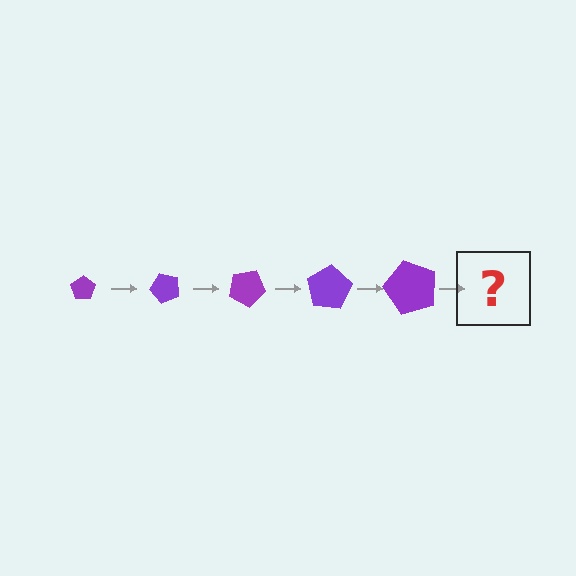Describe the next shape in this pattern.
It should be a pentagon, larger than the previous one and rotated 250 degrees from the start.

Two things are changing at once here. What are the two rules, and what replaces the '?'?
The two rules are that the pentagon grows larger each step and it rotates 50 degrees each step. The '?' should be a pentagon, larger than the previous one and rotated 250 degrees from the start.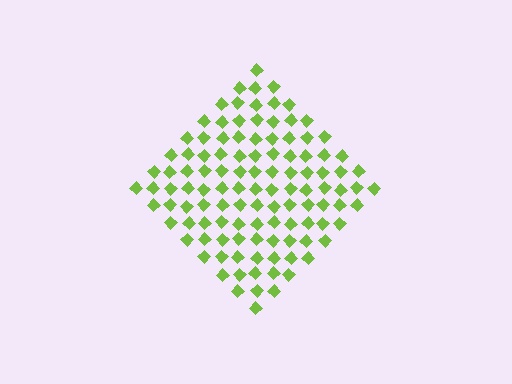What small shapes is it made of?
It is made of small diamonds.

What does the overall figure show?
The overall figure shows a diamond.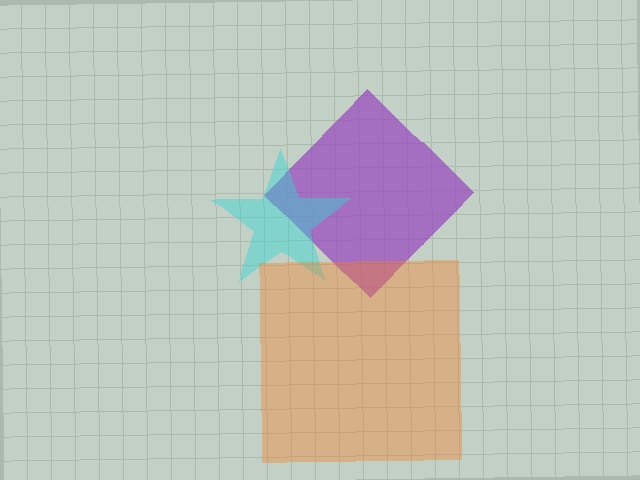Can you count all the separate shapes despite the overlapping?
Yes, there are 3 separate shapes.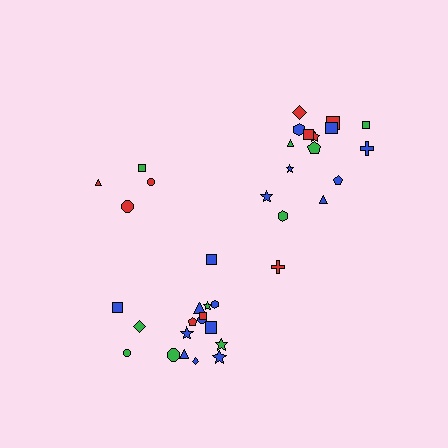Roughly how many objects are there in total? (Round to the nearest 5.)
Roughly 35 objects in total.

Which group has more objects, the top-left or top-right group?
The top-right group.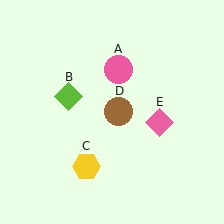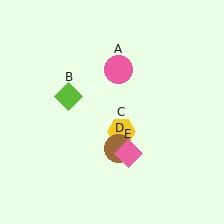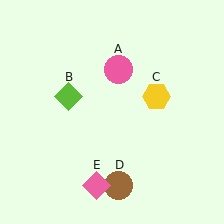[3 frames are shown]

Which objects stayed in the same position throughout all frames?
Pink circle (object A) and lime diamond (object B) remained stationary.